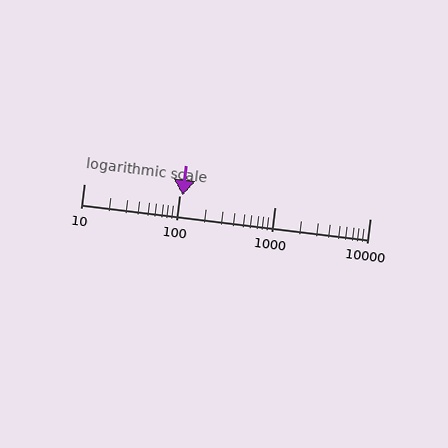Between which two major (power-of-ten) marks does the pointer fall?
The pointer is between 100 and 1000.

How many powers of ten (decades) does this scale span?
The scale spans 3 decades, from 10 to 10000.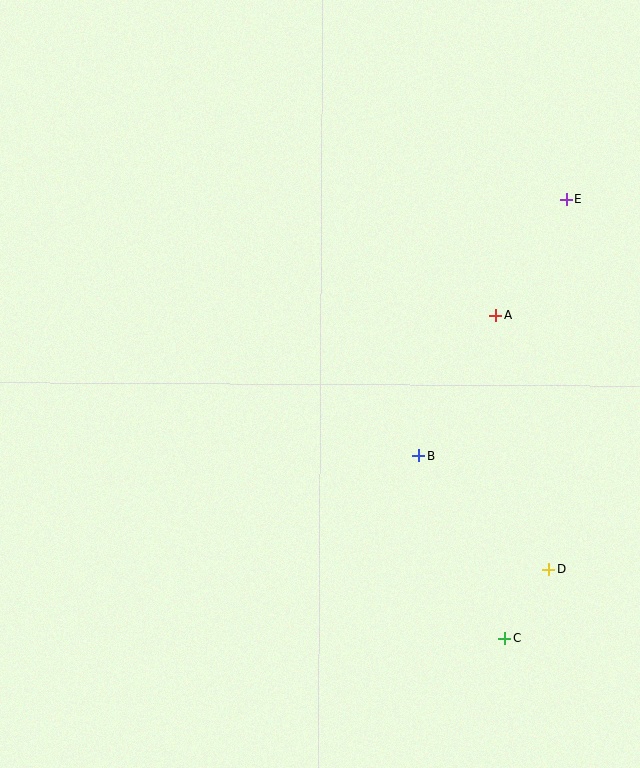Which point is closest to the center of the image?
Point B at (419, 455) is closest to the center.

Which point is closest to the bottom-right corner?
Point C is closest to the bottom-right corner.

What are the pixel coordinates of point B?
Point B is at (419, 455).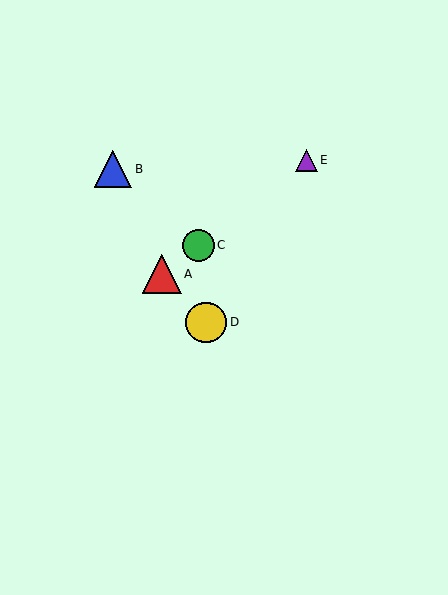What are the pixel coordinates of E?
Object E is at (306, 160).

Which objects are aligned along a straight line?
Objects A, C, E are aligned along a straight line.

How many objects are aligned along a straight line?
3 objects (A, C, E) are aligned along a straight line.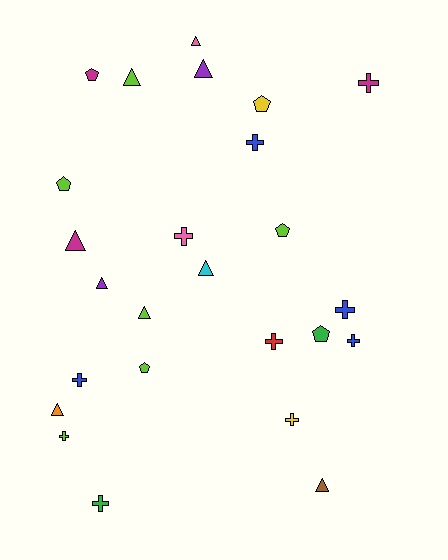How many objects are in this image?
There are 25 objects.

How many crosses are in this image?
There are 10 crosses.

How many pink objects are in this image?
There are 2 pink objects.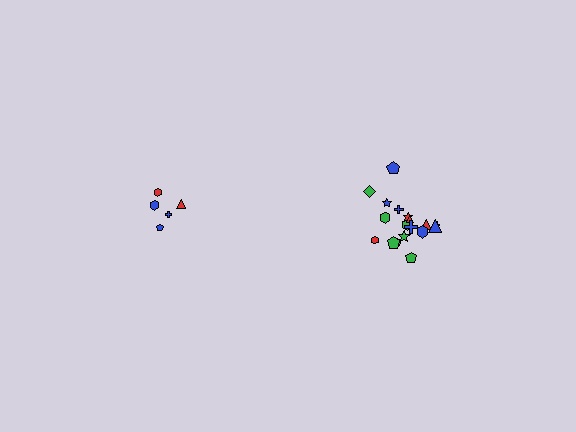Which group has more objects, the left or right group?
The right group.